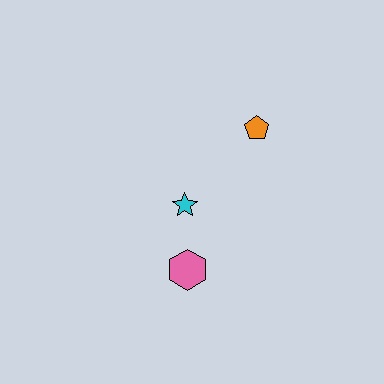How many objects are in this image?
There are 3 objects.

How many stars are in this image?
There is 1 star.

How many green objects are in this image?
There are no green objects.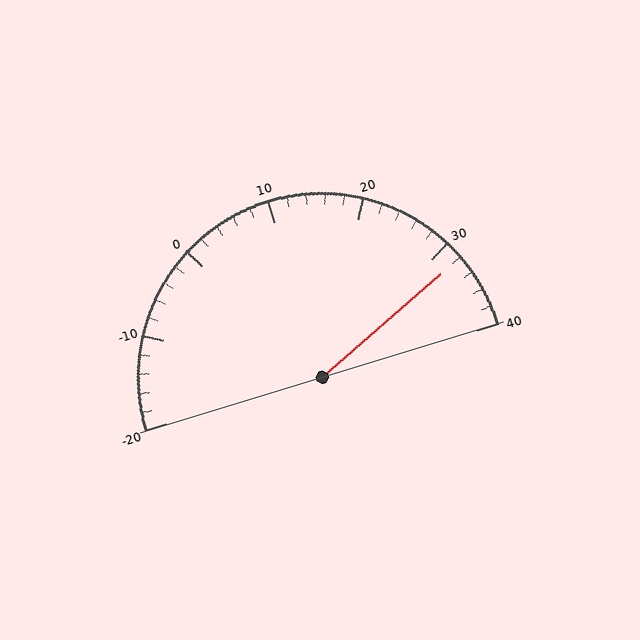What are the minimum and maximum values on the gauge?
The gauge ranges from -20 to 40.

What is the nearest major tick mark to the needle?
The nearest major tick mark is 30.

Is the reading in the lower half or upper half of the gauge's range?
The reading is in the upper half of the range (-20 to 40).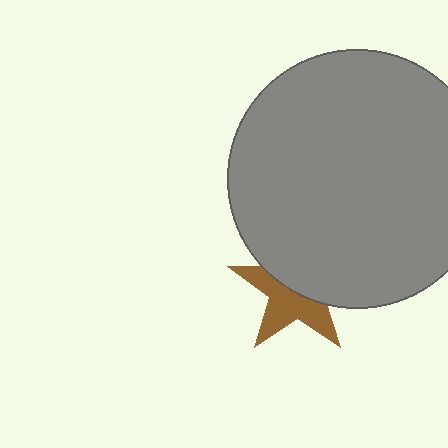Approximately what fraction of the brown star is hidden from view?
Roughly 49% of the brown star is hidden behind the gray circle.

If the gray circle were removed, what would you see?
You would see the complete brown star.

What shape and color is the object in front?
The object in front is a gray circle.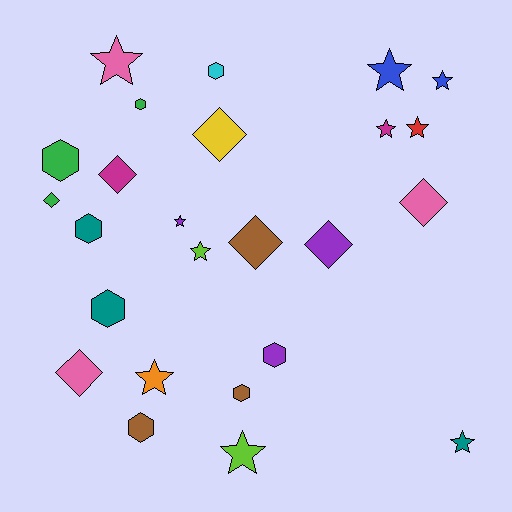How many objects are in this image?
There are 25 objects.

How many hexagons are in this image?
There are 8 hexagons.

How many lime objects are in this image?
There are 2 lime objects.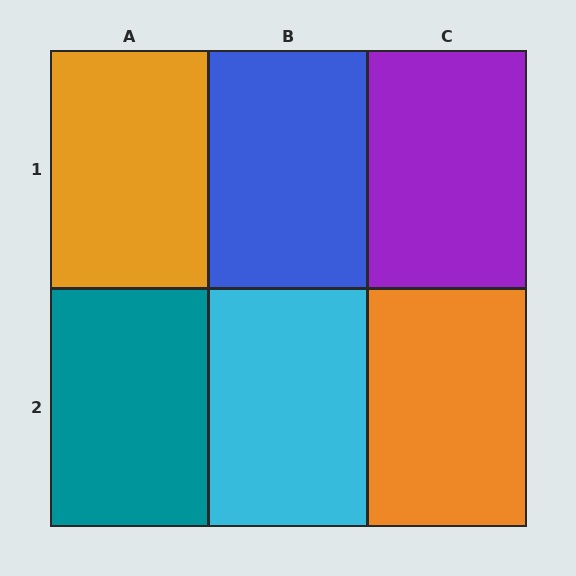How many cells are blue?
1 cell is blue.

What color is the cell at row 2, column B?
Cyan.